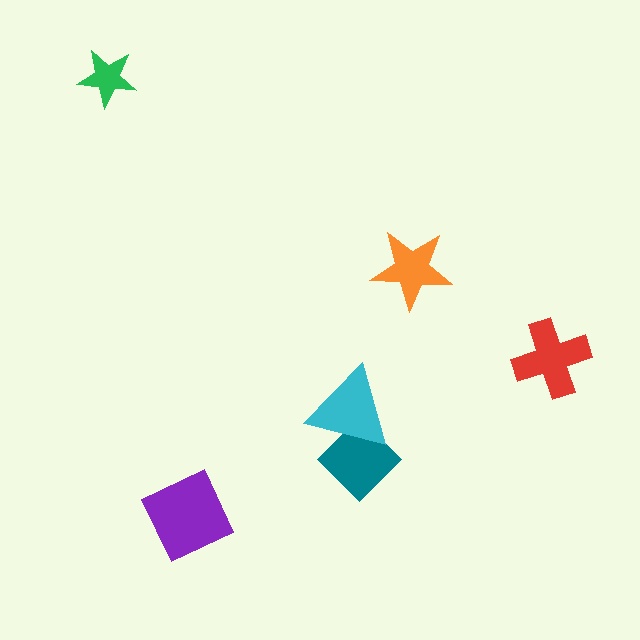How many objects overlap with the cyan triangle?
1 object overlaps with the cyan triangle.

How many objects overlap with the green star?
0 objects overlap with the green star.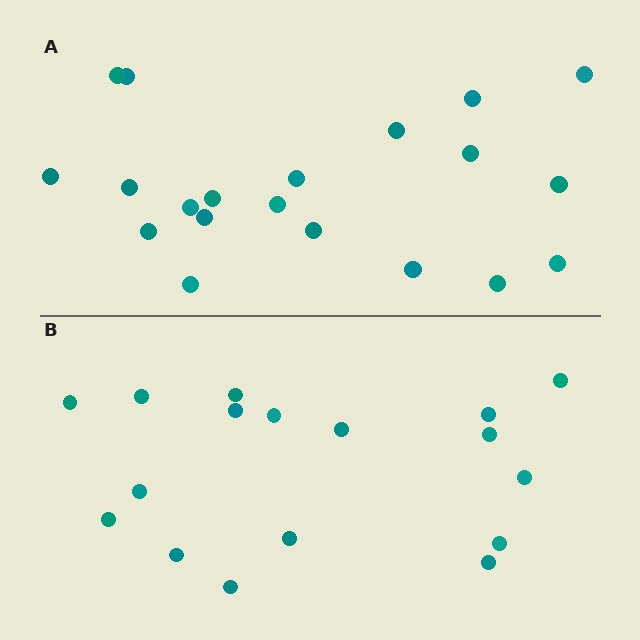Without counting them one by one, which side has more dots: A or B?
Region A (the top region) has more dots.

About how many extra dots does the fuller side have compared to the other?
Region A has just a few more — roughly 2 or 3 more dots than region B.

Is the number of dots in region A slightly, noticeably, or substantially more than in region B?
Region A has only slightly more — the two regions are fairly close. The ratio is roughly 1.2 to 1.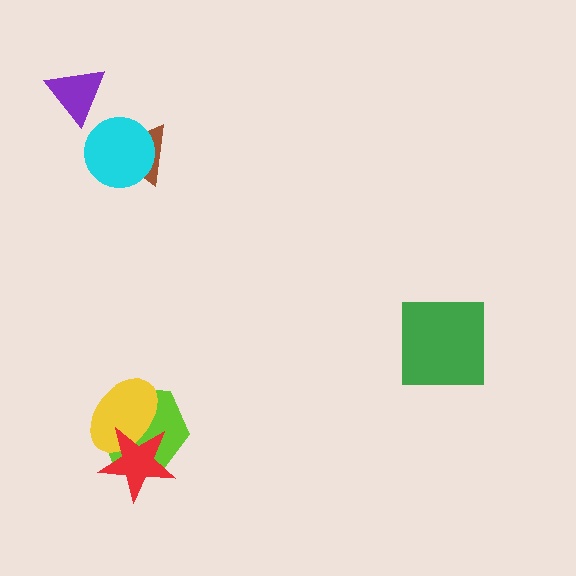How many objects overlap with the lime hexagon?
2 objects overlap with the lime hexagon.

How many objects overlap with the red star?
2 objects overlap with the red star.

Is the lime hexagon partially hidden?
Yes, it is partially covered by another shape.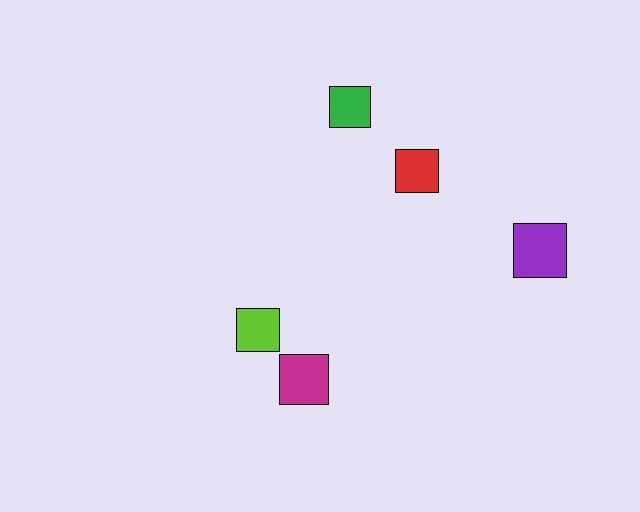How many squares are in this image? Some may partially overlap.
There are 5 squares.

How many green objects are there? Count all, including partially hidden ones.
There is 1 green object.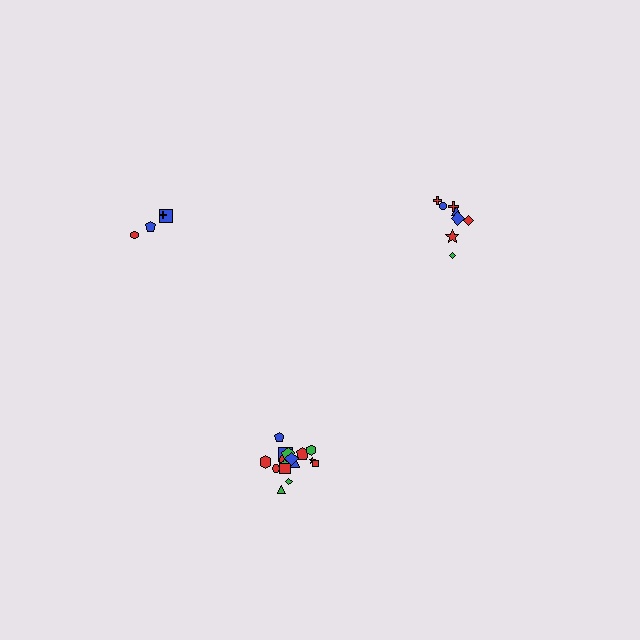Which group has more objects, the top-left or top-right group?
The top-right group.